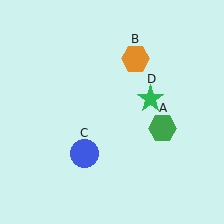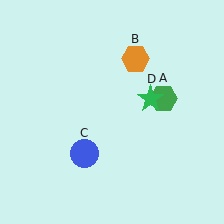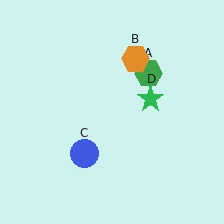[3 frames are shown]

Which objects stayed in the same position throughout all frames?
Orange hexagon (object B) and blue circle (object C) and green star (object D) remained stationary.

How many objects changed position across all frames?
1 object changed position: green hexagon (object A).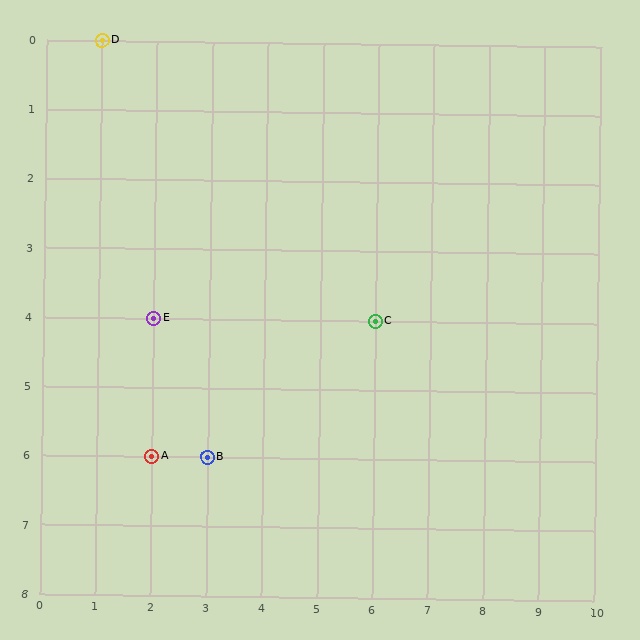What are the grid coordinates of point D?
Point D is at grid coordinates (1, 0).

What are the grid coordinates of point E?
Point E is at grid coordinates (2, 4).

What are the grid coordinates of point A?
Point A is at grid coordinates (2, 6).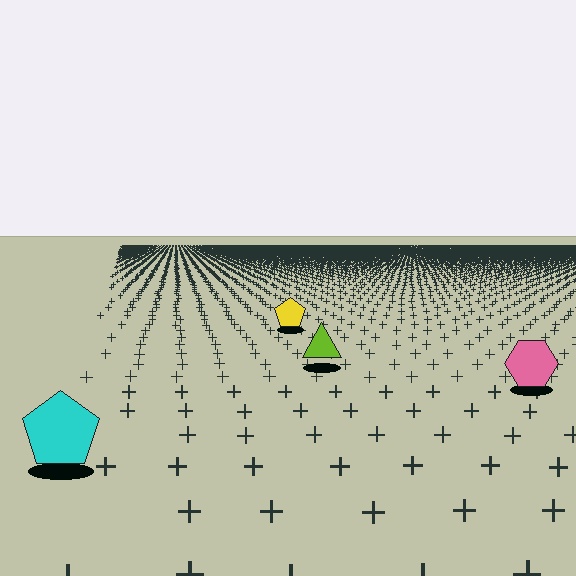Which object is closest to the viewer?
The cyan pentagon is closest. The texture marks near it are larger and more spread out.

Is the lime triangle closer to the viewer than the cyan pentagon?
No. The cyan pentagon is closer — you can tell from the texture gradient: the ground texture is coarser near it.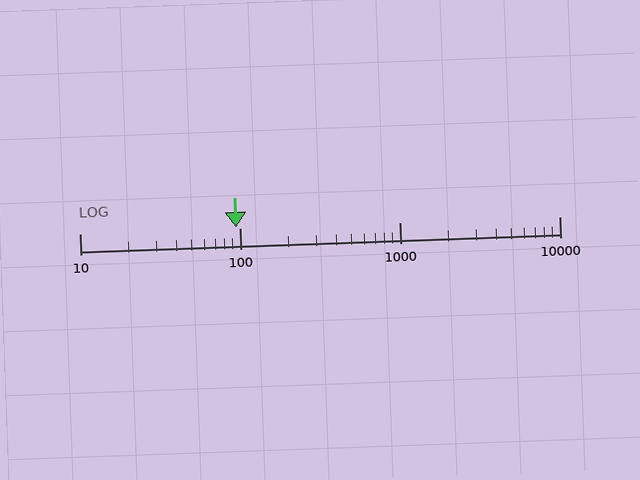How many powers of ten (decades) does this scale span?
The scale spans 3 decades, from 10 to 10000.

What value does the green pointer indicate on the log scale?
The pointer indicates approximately 95.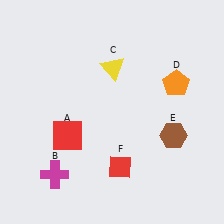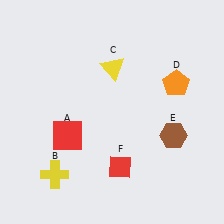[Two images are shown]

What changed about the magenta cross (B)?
In Image 1, B is magenta. In Image 2, it changed to yellow.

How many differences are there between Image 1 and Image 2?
There is 1 difference between the two images.